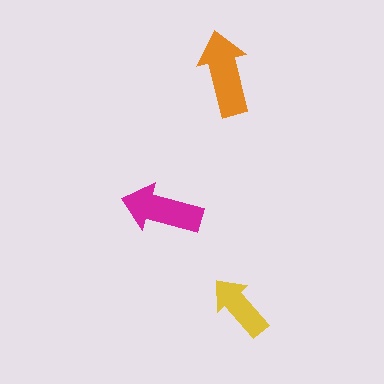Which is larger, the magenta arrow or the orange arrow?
The orange one.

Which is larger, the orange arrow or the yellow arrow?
The orange one.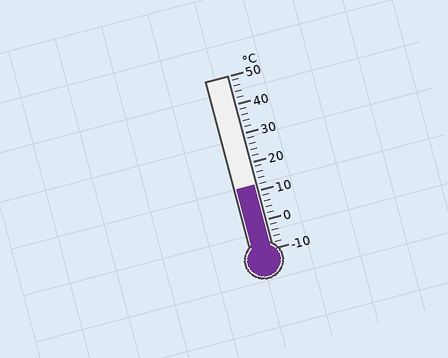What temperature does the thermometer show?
The thermometer shows approximately 12°C.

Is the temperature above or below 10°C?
The temperature is above 10°C.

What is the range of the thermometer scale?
The thermometer scale ranges from -10°C to 50°C.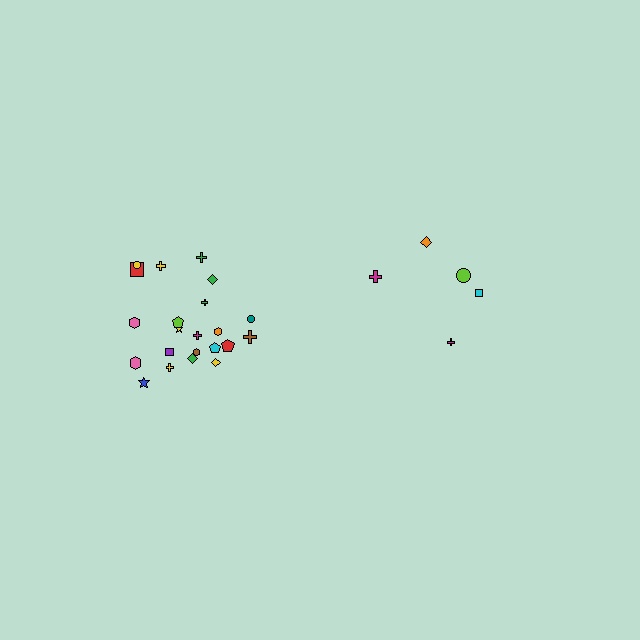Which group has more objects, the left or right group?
The left group.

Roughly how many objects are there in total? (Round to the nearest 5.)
Roughly 25 objects in total.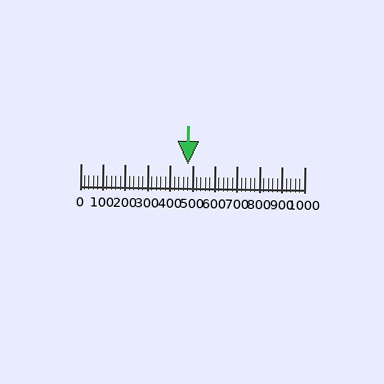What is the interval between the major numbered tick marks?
The major tick marks are spaced 100 units apart.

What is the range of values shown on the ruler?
The ruler shows values from 0 to 1000.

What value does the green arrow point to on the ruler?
The green arrow points to approximately 480.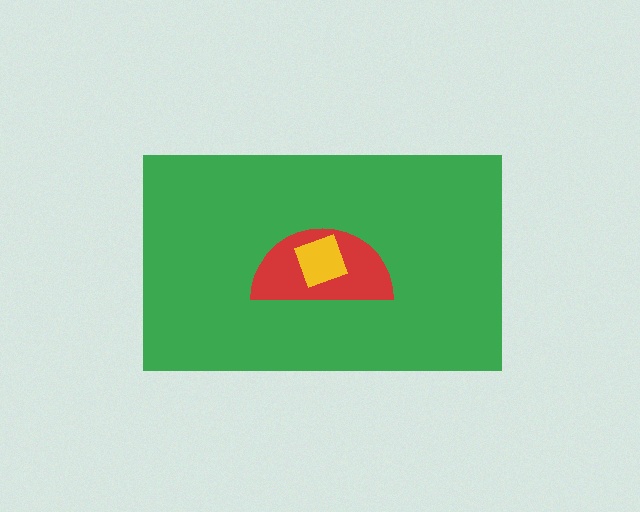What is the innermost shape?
The yellow diamond.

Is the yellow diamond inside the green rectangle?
Yes.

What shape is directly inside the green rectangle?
The red semicircle.